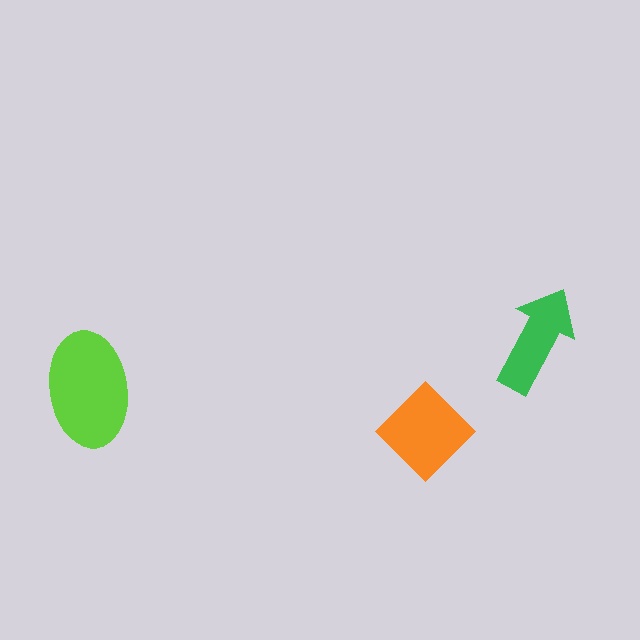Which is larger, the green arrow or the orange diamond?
The orange diamond.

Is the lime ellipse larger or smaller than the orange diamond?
Larger.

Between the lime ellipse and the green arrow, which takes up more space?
The lime ellipse.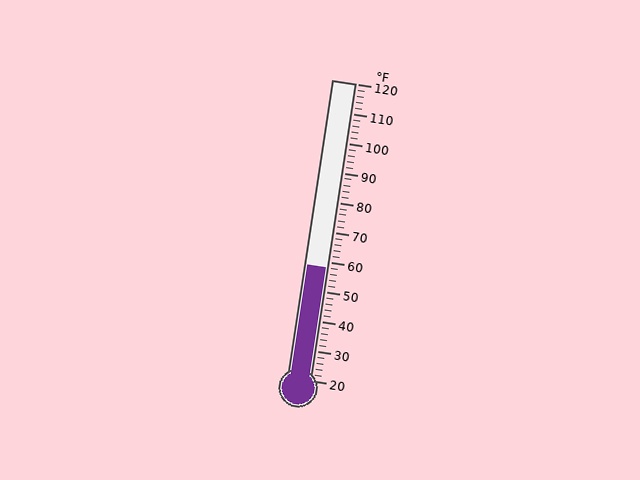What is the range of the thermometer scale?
The thermometer scale ranges from 20°F to 120°F.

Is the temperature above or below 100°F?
The temperature is below 100°F.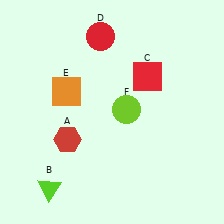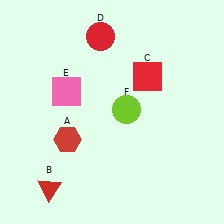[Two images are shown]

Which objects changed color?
B changed from lime to red. E changed from orange to pink.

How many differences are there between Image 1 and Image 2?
There are 2 differences between the two images.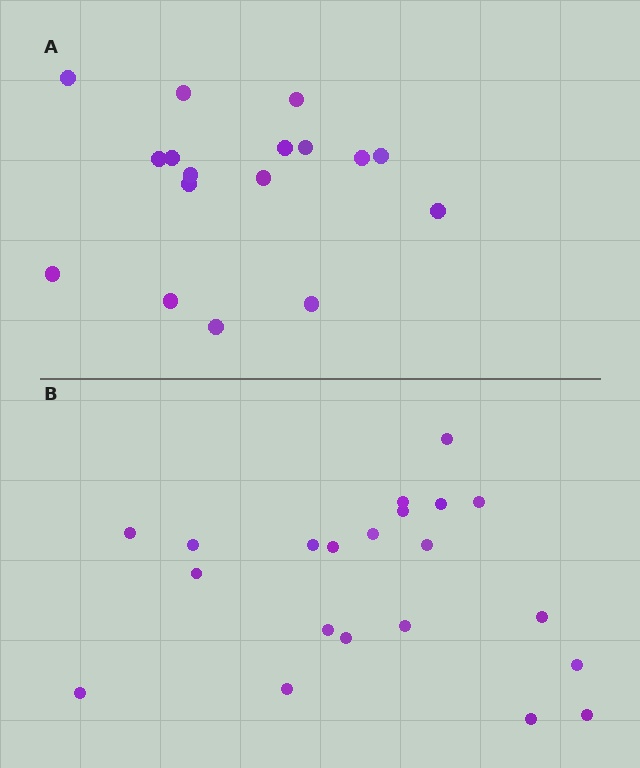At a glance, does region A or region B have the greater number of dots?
Region B (the bottom region) has more dots.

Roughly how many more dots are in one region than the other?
Region B has about 4 more dots than region A.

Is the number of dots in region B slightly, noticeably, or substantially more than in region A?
Region B has only slightly more — the two regions are fairly close. The ratio is roughly 1.2 to 1.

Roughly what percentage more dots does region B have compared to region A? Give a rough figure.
About 25% more.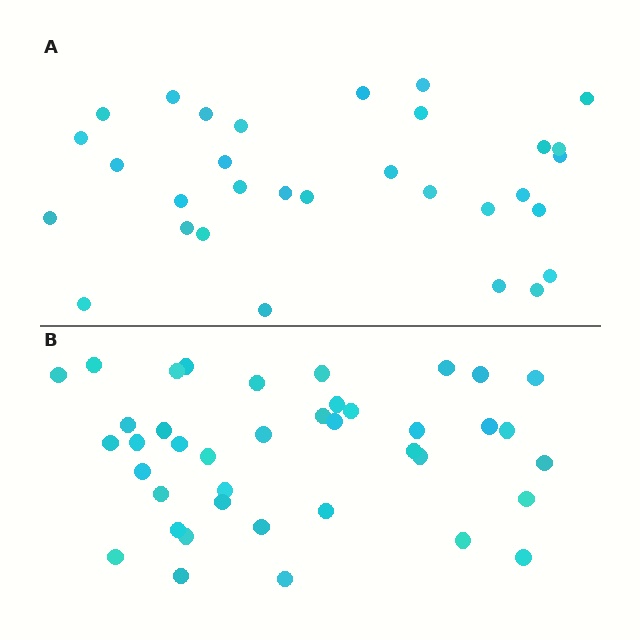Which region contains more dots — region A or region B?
Region B (the bottom region) has more dots.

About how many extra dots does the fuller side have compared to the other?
Region B has roughly 8 or so more dots than region A.